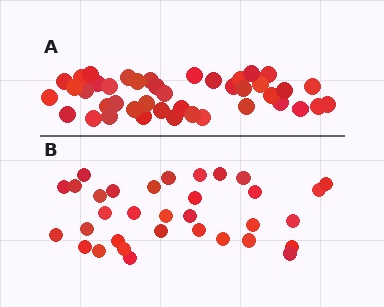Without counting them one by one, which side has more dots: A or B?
Region A (the top region) has more dots.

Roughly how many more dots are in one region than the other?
Region A has roughly 8 or so more dots than region B.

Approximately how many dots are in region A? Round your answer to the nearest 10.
About 40 dots. (The exact count is 42, which rounds to 40.)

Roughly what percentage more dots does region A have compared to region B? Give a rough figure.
About 25% more.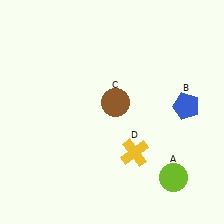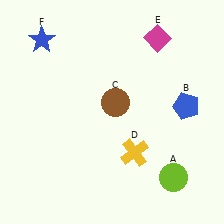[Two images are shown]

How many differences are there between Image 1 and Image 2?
There are 2 differences between the two images.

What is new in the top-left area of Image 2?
A blue star (F) was added in the top-left area of Image 2.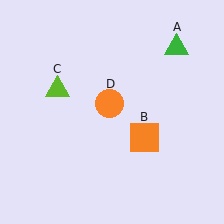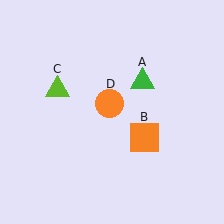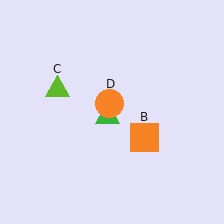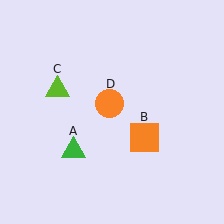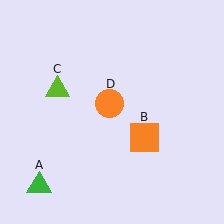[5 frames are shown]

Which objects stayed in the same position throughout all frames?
Orange square (object B) and lime triangle (object C) and orange circle (object D) remained stationary.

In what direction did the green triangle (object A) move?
The green triangle (object A) moved down and to the left.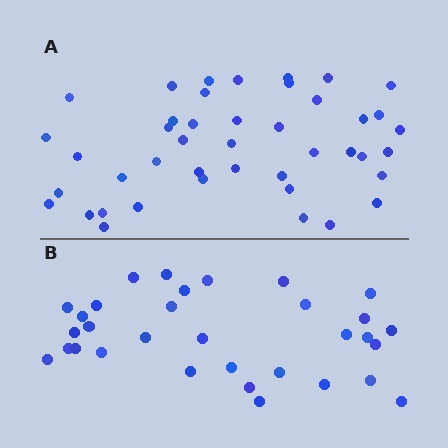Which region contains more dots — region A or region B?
Region A (the top region) has more dots.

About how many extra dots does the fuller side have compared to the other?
Region A has roughly 12 or so more dots than region B.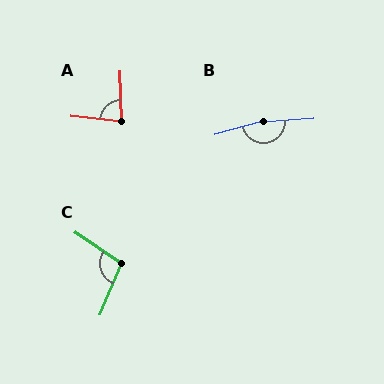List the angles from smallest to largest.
A (83°), C (102°), B (168°).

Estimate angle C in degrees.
Approximately 102 degrees.